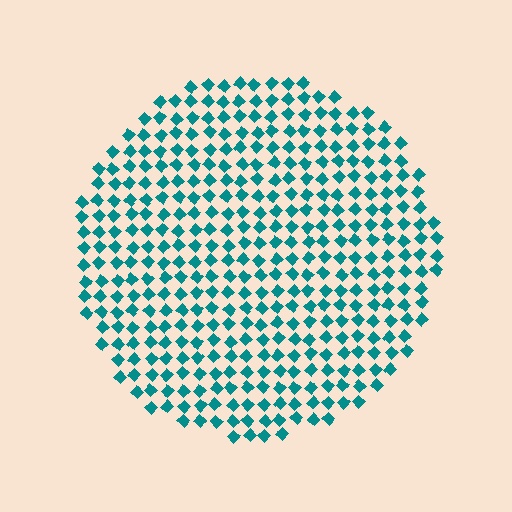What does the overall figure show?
The overall figure shows a circle.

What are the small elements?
The small elements are diamonds.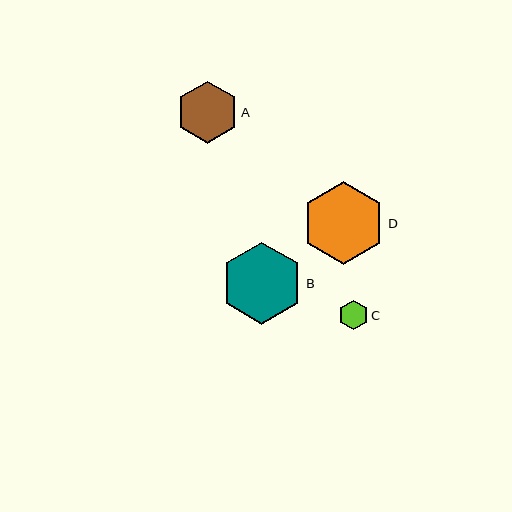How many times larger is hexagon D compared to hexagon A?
Hexagon D is approximately 1.3 times the size of hexagon A.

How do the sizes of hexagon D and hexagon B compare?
Hexagon D and hexagon B are approximately the same size.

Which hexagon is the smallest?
Hexagon C is the smallest with a size of approximately 29 pixels.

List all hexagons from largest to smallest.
From largest to smallest: D, B, A, C.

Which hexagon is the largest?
Hexagon D is the largest with a size of approximately 83 pixels.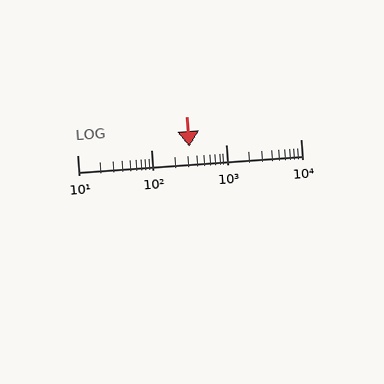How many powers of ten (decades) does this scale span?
The scale spans 3 decades, from 10 to 10000.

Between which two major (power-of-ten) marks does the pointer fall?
The pointer is between 100 and 1000.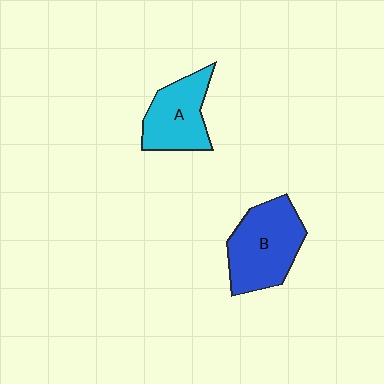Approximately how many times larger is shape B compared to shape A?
Approximately 1.3 times.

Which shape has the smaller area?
Shape A (cyan).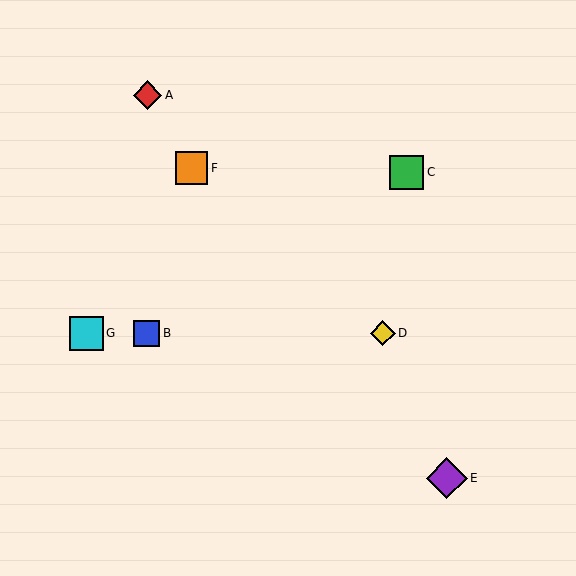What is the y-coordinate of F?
Object F is at y≈168.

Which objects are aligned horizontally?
Objects B, D, G are aligned horizontally.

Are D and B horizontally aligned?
Yes, both are at y≈333.